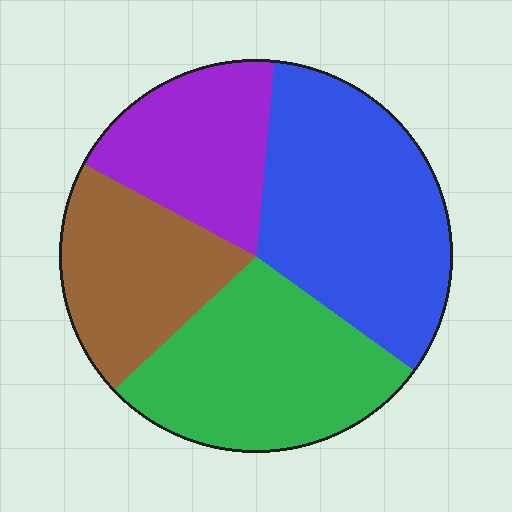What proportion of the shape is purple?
Purple takes up between a sixth and a third of the shape.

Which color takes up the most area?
Blue, at roughly 35%.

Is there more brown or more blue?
Blue.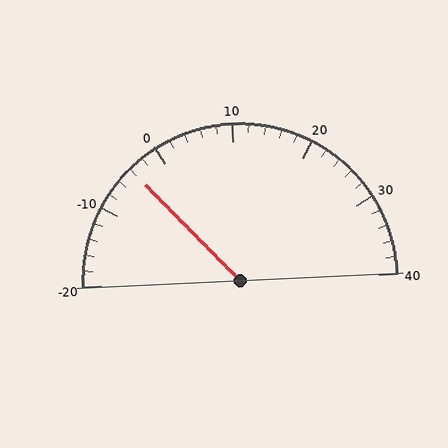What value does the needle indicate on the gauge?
The needle indicates approximately -4.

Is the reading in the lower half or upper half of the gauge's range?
The reading is in the lower half of the range (-20 to 40).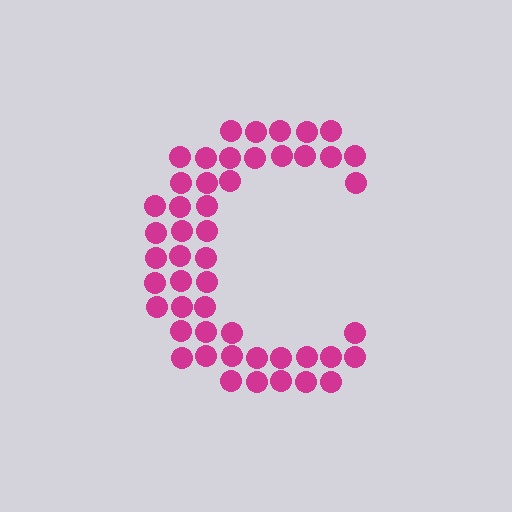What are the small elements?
The small elements are circles.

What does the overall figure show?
The overall figure shows the letter C.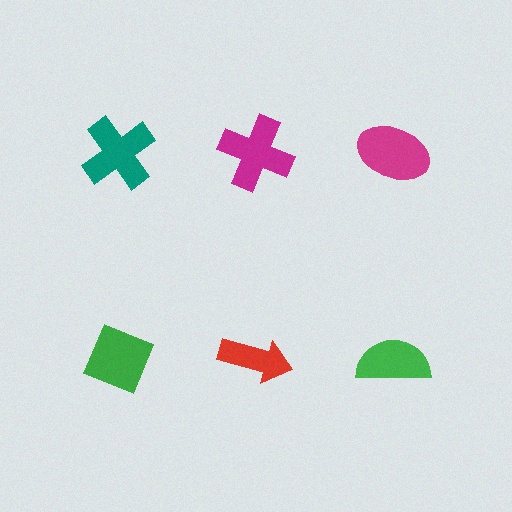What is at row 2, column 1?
A green diamond.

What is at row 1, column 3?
A magenta ellipse.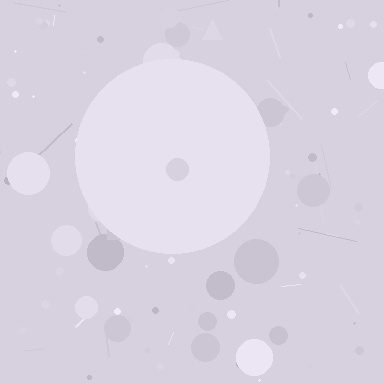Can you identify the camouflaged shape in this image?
The camouflaged shape is a circle.